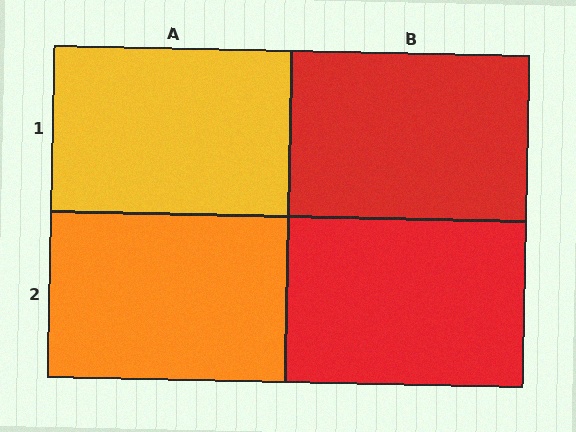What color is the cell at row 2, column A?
Orange.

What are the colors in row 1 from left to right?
Yellow, red.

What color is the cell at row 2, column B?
Red.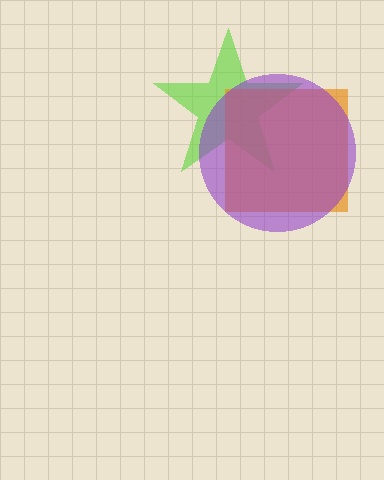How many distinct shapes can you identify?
There are 3 distinct shapes: a lime star, an orange square, a purple circle.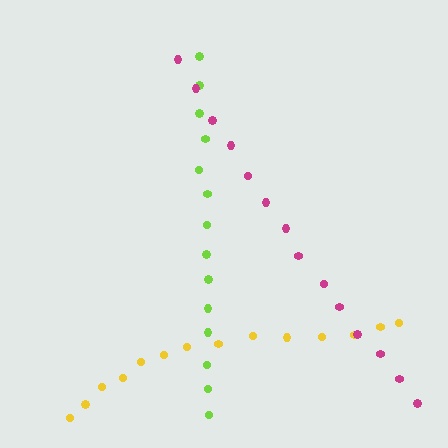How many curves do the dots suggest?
There are 3 distinct paths.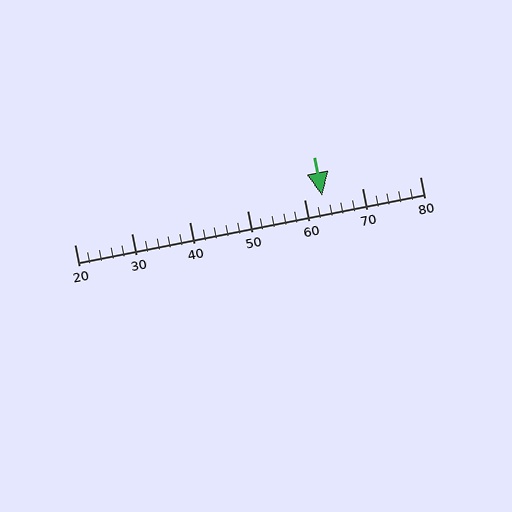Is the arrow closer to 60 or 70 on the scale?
The arrow is closer to 60.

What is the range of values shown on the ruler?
The ruler shows values from 20 to 80.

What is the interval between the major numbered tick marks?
The major tick marks are spaced 10 units apart.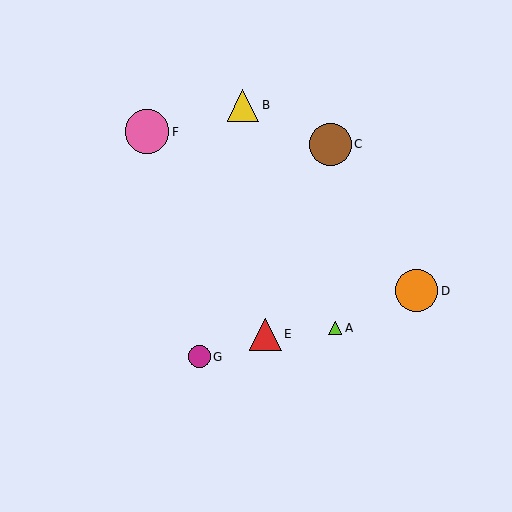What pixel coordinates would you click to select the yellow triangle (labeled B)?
Click at (243, 105) to select the yellow triangle B.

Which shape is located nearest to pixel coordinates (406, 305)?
The orange circle (labeled D) at (416, 291) is nearest to that location.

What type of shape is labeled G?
Shape G is a magenta circle.